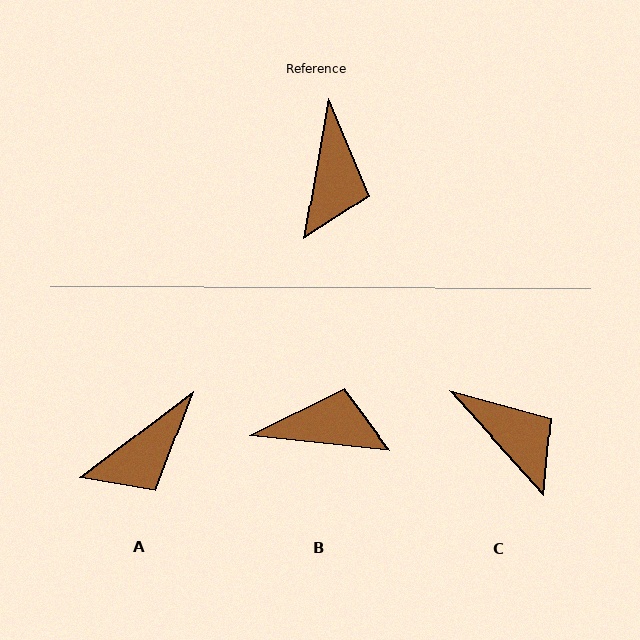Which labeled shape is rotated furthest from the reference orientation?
B, about 93 degrees away.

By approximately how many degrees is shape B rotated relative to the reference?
Approximately 93 degrees counter-clockwise.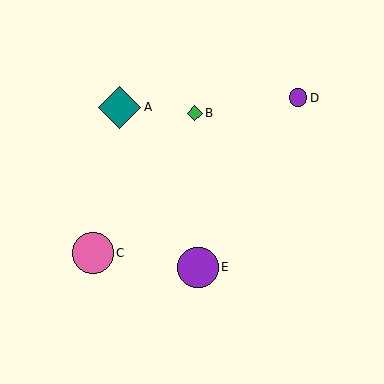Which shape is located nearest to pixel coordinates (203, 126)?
The green diamond (labeled B) at (195, 113) is nearest to that location.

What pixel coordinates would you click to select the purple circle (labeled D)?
Click at (298, 98) to select the purple circle D.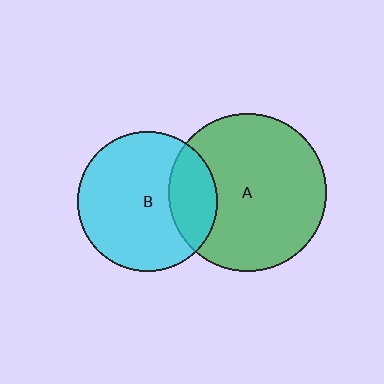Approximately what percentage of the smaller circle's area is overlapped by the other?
Approximately 25%.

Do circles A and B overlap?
Yes.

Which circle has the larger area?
Circle A (green).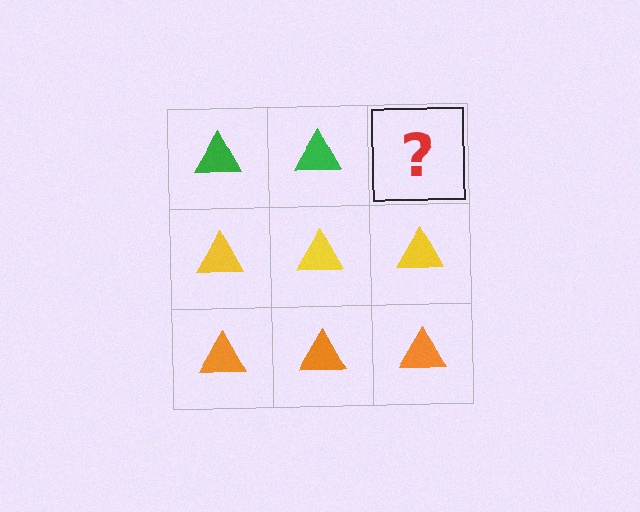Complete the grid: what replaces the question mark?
The question mark should be replaced with a green triangle.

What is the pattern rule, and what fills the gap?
The rule is that each row has a consistent color. The gap should be filled with a green triangle.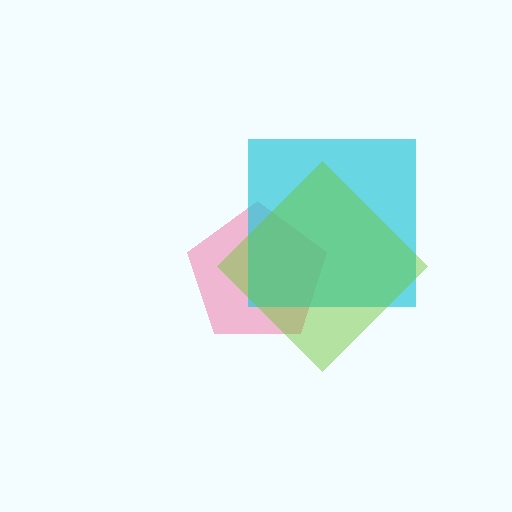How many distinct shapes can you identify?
There are 3 distinct shapes: a pink pentagon, a cyan square, a lime diamond.